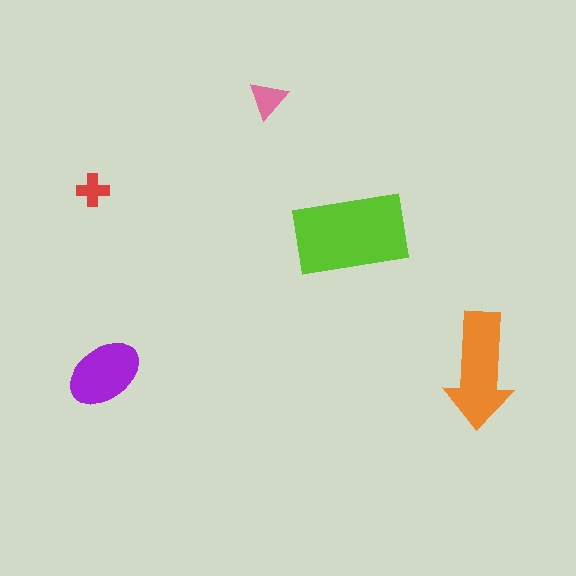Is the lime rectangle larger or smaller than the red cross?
Larger.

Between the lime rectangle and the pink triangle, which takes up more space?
The lime rectangle.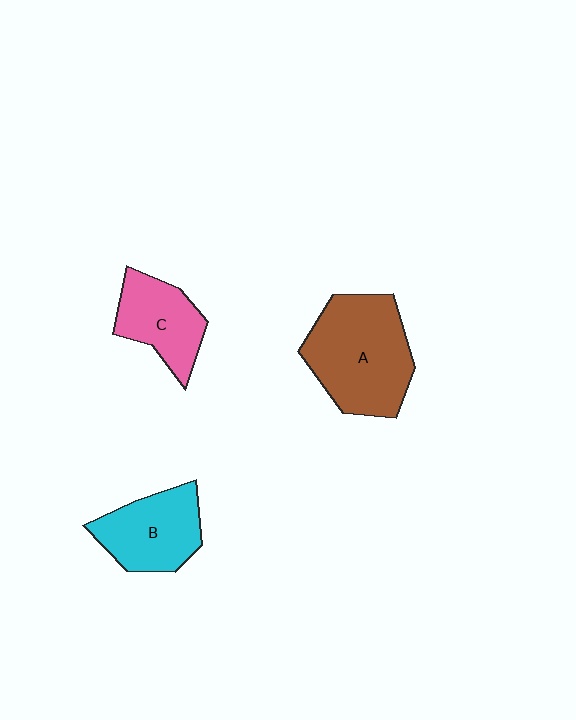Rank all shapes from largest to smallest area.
From largest to smallest: A (brown), B (cyan), C (pink).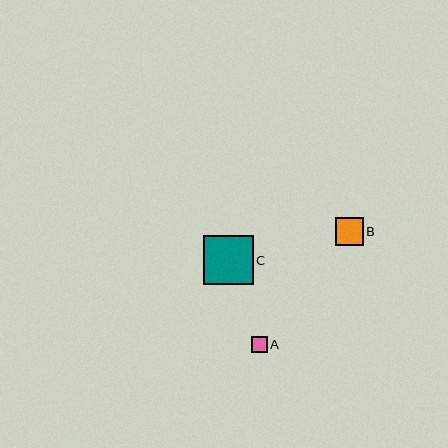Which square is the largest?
Square C is the largest with a size of approximately 49 pixels.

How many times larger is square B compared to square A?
Square B is approximately 1.7 times the size of square A.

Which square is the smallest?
Square A is the smallest with a size of approximately 16 pixels.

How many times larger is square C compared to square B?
Square C is approximately 1.8 times the size of square B.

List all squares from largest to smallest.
From largest to smallest: C, B, A.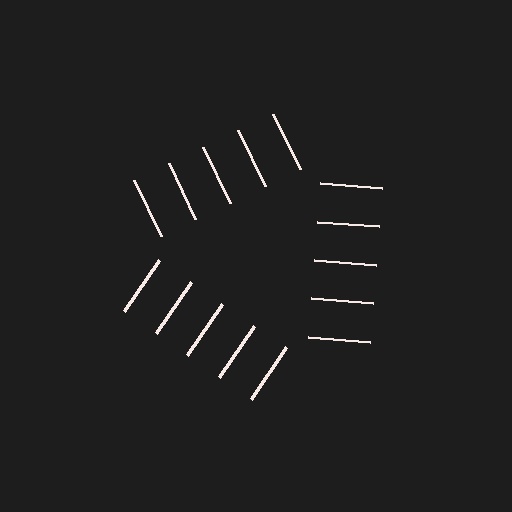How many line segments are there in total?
15 — 5 along each of the 3 edges.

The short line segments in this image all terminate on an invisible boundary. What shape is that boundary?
An illusory triangle — the line segments terminate on its edges but no continuous stroke is drawn.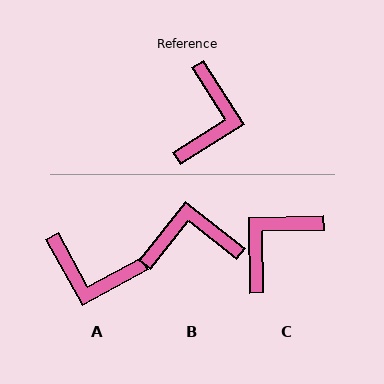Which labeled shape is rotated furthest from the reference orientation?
C, about 148 degrees away.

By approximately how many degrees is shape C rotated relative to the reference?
Approximately 148 degrees counter-clockwise.